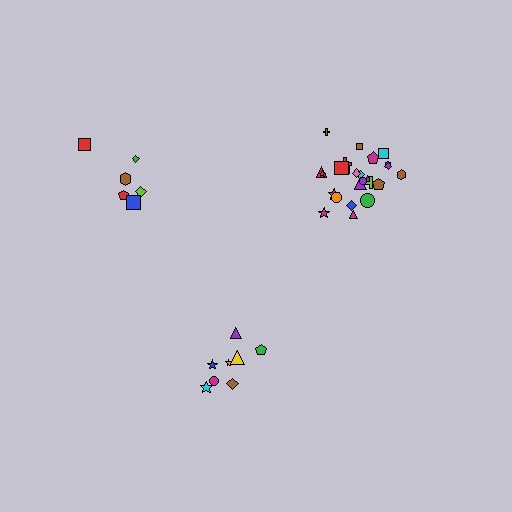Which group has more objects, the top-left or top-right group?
The top-right group.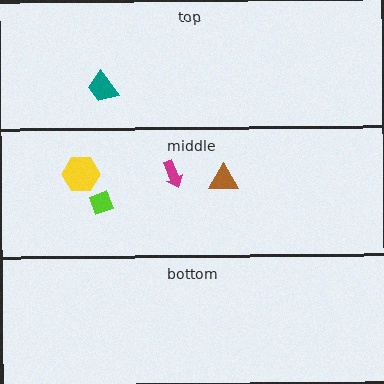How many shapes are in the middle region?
4.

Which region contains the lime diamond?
The middle region.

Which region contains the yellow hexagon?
The middle region.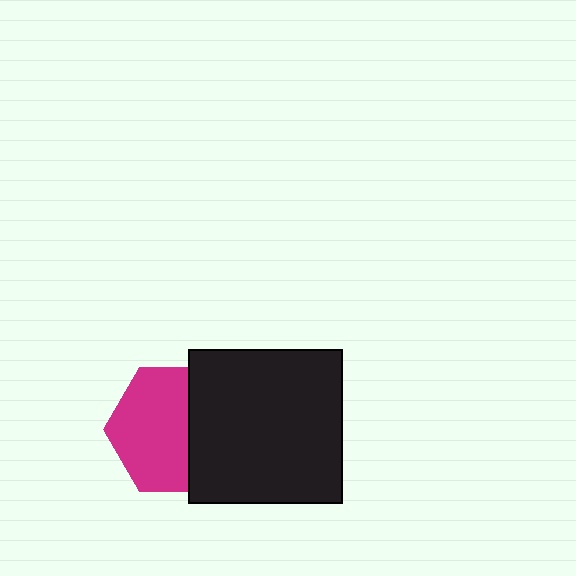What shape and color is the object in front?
The object in front is a black square.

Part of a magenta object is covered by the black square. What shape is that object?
It is a hexagon.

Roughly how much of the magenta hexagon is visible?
About half of it is visible (roughly 62%).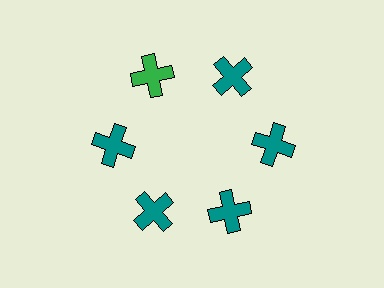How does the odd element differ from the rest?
It has a different color: green instead of teal.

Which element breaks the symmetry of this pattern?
The green cross at roughly the 11 o'clock position breaks the symmetry. All other shapes are teal crosses.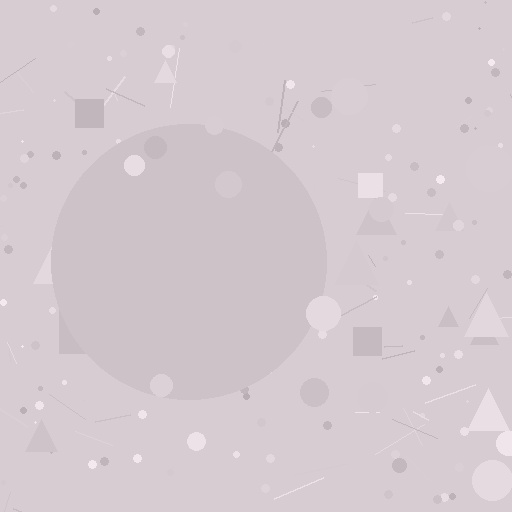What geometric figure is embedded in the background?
A circle is embedded in the background.